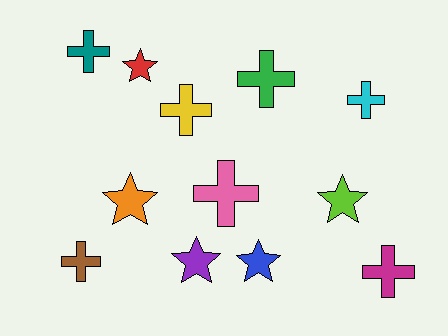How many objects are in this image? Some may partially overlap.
There are 12 objects.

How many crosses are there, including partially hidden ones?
There are 7 crosses.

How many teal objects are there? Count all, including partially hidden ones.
There is 1 teal object.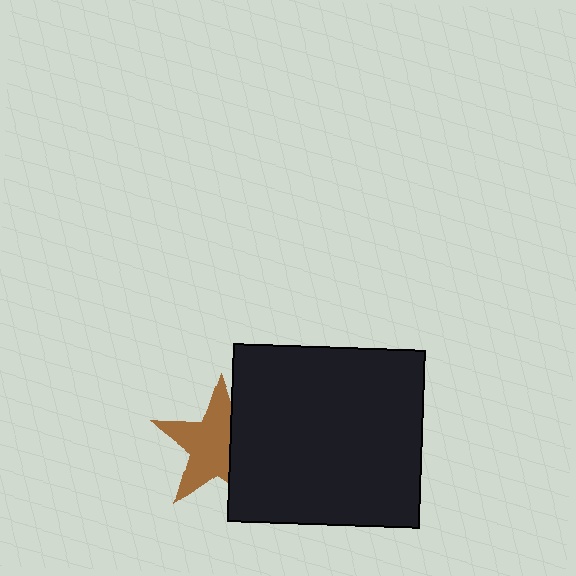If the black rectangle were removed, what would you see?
You would see the complete brown star.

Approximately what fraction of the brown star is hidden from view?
Roughly 34% of the brown star is hidden behind the black rectangle.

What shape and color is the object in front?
The object in front is a black rectangle.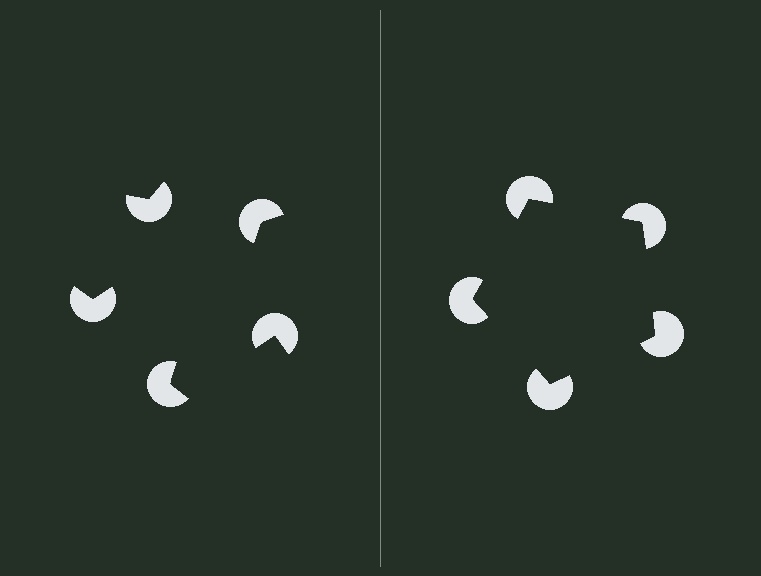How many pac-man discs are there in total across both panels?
10 — 5 on each side.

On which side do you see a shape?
An illusory pentagon appears on the right side. On the left side the wedge cuts are rotated, so no coherent shape forms.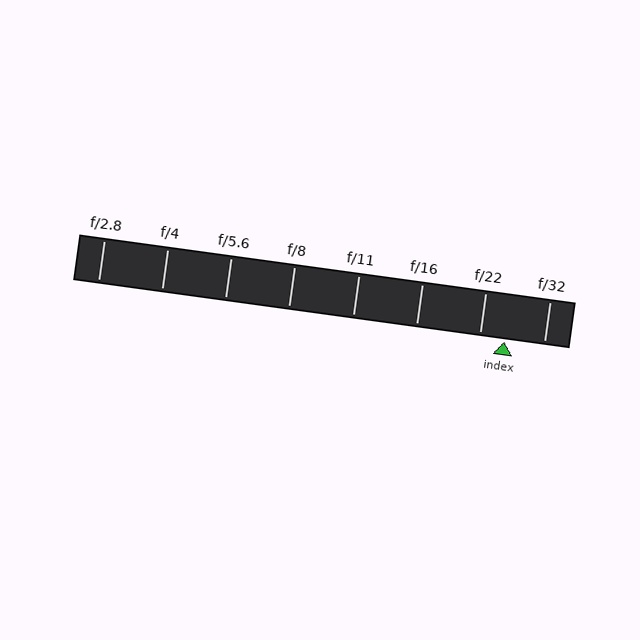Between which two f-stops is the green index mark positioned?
The index mark is between f/22 and f/32.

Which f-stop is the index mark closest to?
The index mark is closest to f/22.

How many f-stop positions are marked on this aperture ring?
There are 8 f-stop positions marked.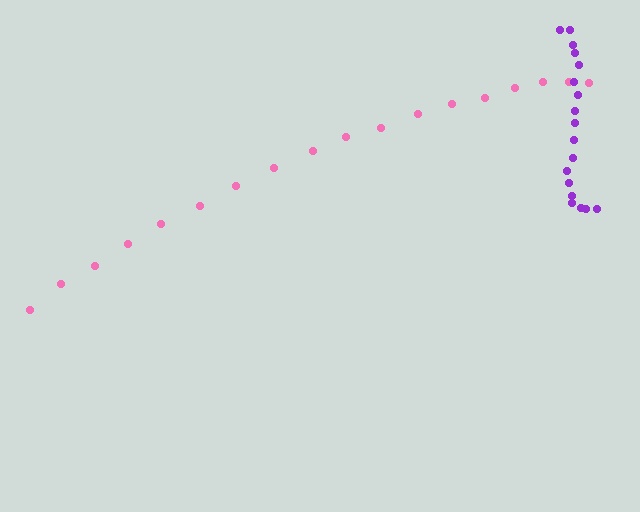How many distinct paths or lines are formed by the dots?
There are 2 distinct paths.